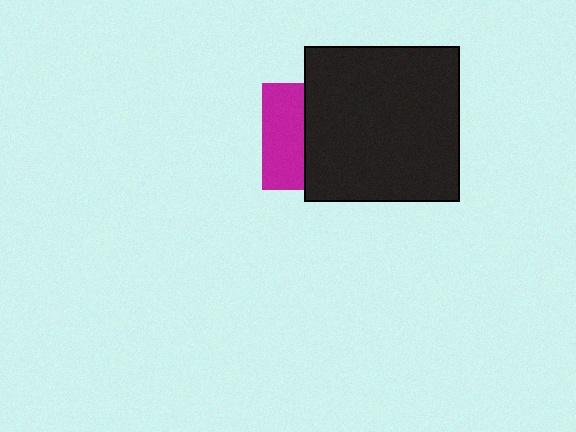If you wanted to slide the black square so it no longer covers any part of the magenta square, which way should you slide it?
Slide it right — that is the most direct way to separate the two shapes.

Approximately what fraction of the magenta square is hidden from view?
Roughly 61% of the magenta square is hidden behind the black square.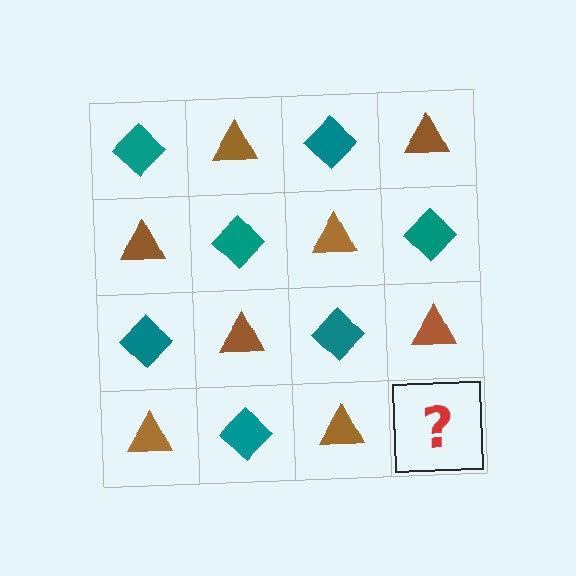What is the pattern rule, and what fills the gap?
The rule is that it alternates teal diamond and brown triangle in a checkerboard pattern. The gap should be filled with a teal diamond.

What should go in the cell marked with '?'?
The missing cell should contain a teal diamond.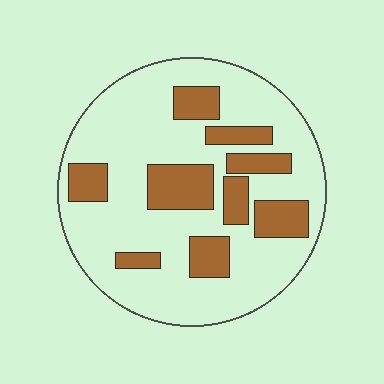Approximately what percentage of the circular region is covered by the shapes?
Approximately 25%.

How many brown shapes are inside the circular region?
9.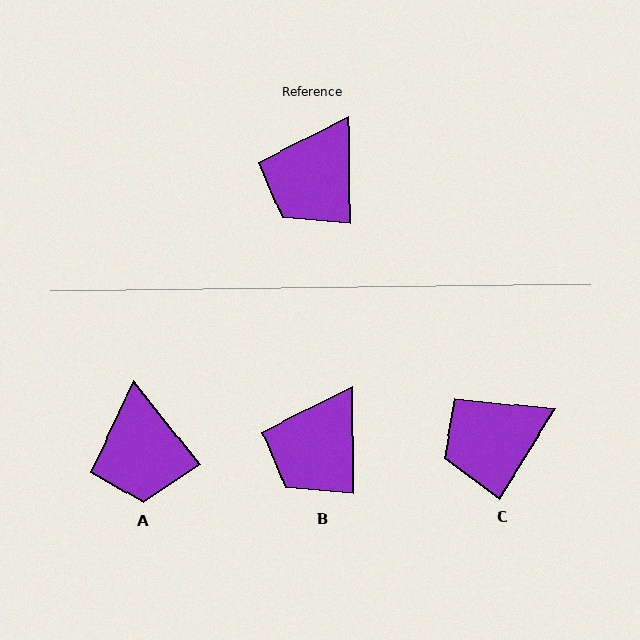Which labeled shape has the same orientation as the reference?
B.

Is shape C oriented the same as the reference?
No, it is off by about 32 degrees.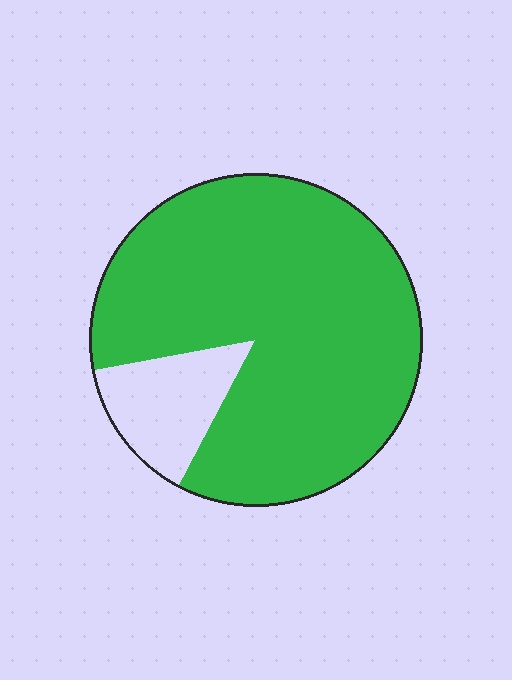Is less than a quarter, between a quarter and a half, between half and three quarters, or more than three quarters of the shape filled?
More than three quarters.